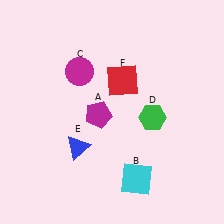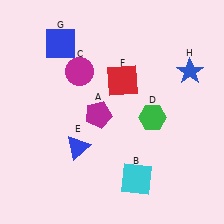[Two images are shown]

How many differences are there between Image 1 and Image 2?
There are 2 differences between the two images.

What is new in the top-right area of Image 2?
A blue star (H) was added in the top-right area of Image 2.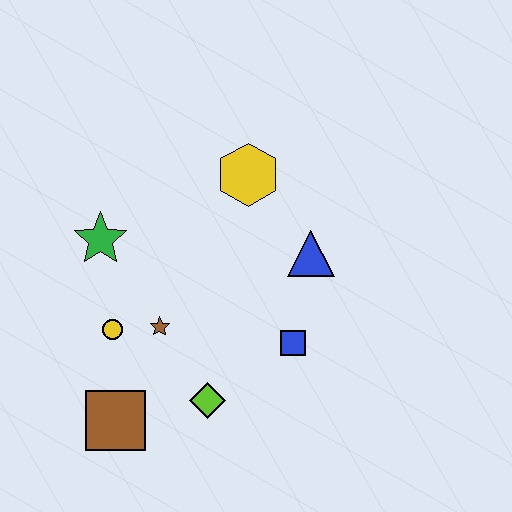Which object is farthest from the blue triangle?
The brown square is farthest from the blue triangle.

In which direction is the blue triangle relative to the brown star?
The blue triangle is to the right of the brown star.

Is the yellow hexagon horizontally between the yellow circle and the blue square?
Yes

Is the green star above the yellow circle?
Yes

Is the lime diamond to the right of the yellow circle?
Yes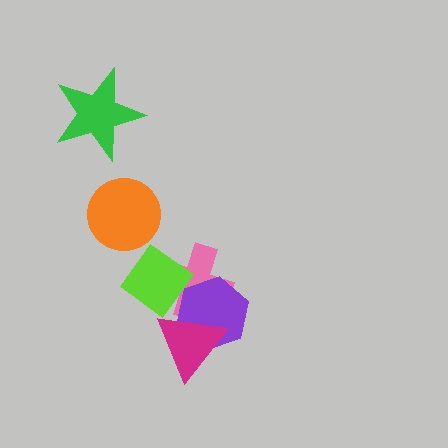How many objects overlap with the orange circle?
0 objects overlap with the orange circle.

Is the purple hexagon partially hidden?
Yes, it is partially covered by another shape.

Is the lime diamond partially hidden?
No, no other shape covers it.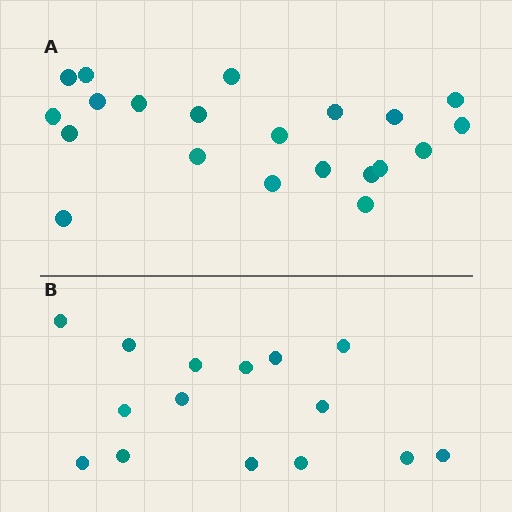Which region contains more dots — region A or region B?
Region A (the top region) has more dots.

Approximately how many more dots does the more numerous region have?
Region A has about 6 more dots than region B.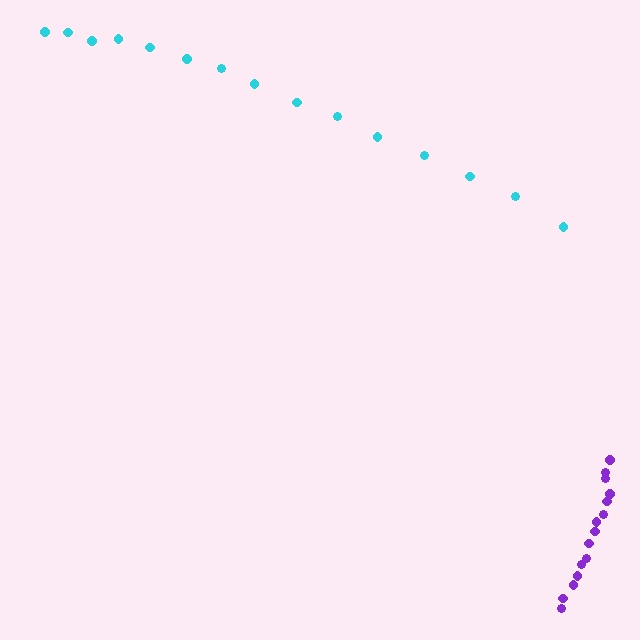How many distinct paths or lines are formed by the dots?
There are 2 distinct paths.